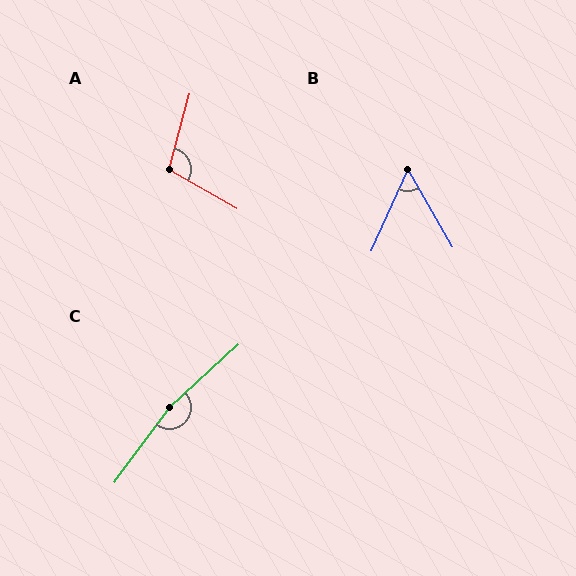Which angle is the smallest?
B, at approximately 54 degrees.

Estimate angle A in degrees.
Approximately 105 degrees.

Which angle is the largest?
C, at approximately 169 degrees.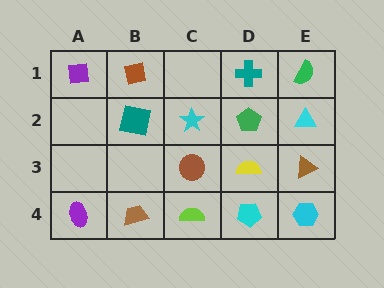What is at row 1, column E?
A green semicircle.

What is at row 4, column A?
A purple ellipse.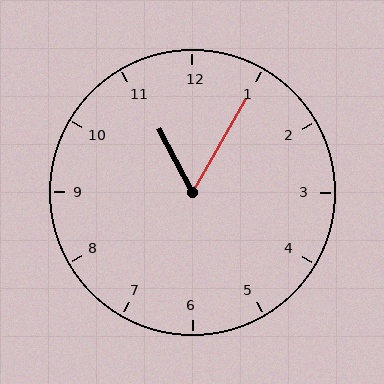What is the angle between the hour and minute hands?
Approximately 58 degrees.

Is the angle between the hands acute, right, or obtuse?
It is acute.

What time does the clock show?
11:05.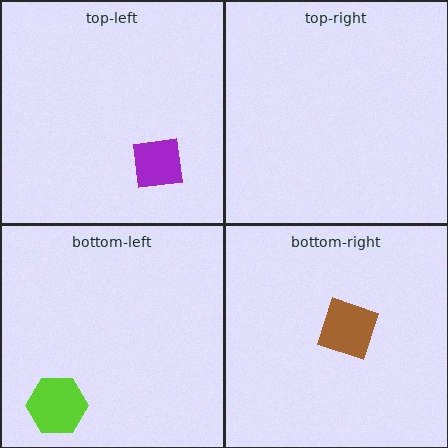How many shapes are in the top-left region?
1.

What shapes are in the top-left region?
The purple square.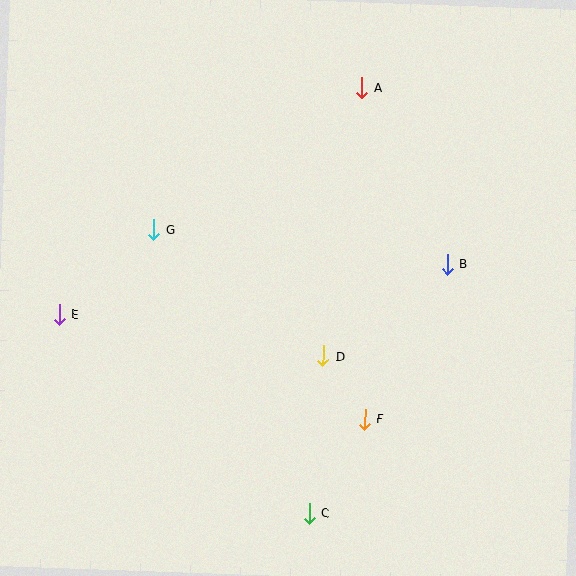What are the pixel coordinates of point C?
Point C is at (309, 513).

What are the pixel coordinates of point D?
Point D is at (323, 356).